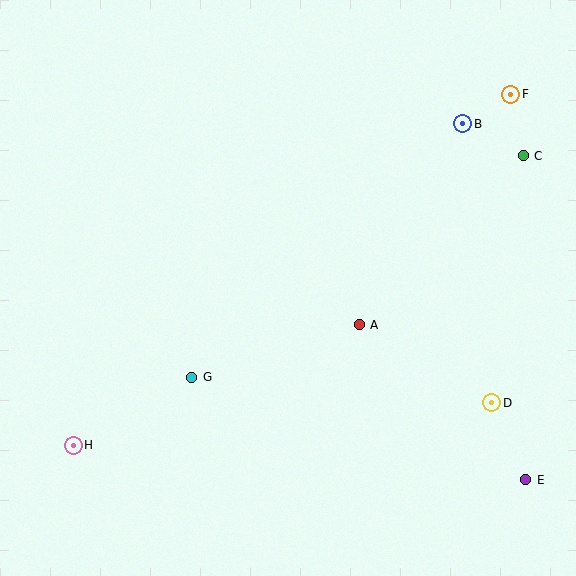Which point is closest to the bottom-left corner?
Point H is closest to the bottom-left corner.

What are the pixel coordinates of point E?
Point E is at (526, 480).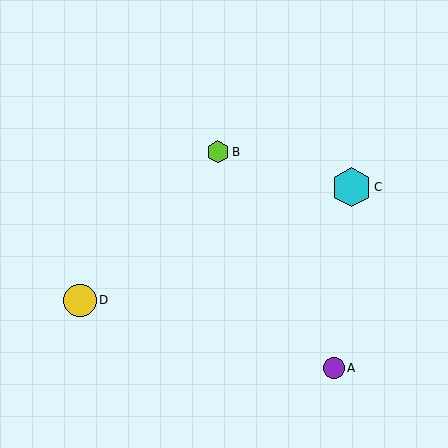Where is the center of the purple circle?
The center of the purple circle is at (334, 368).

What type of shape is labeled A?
Shape A is a purple circle.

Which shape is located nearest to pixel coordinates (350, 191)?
The cyan hexagon (labeled C) at (352, 187) is nearest to that location.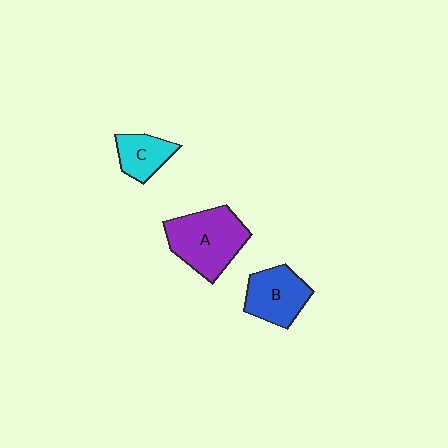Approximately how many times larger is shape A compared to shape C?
Approximately 2.0 times.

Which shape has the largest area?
Shape A (purple).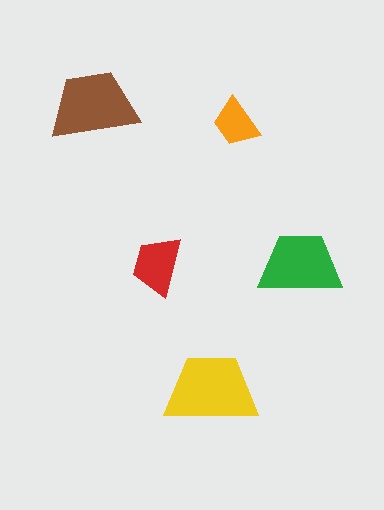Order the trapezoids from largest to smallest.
the yellow one, the brown one, the green one, the red one, the orange one.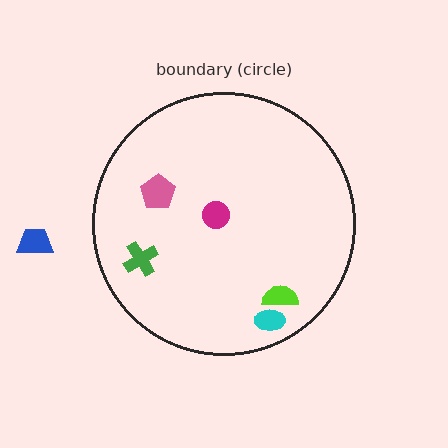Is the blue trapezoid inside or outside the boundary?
Outside.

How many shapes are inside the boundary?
5 inside, 1 outside.